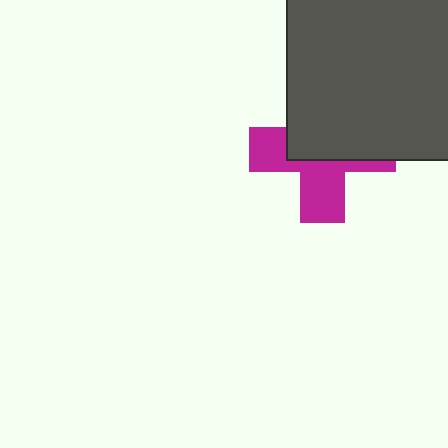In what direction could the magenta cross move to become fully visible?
The magenta cross could move down. That would shift it out from behind the dark gray square entirely.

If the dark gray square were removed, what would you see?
You would see the complete magenta cross.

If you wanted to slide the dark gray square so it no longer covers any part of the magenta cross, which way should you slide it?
Slide it up — that is the most direct way to separate the two shapes.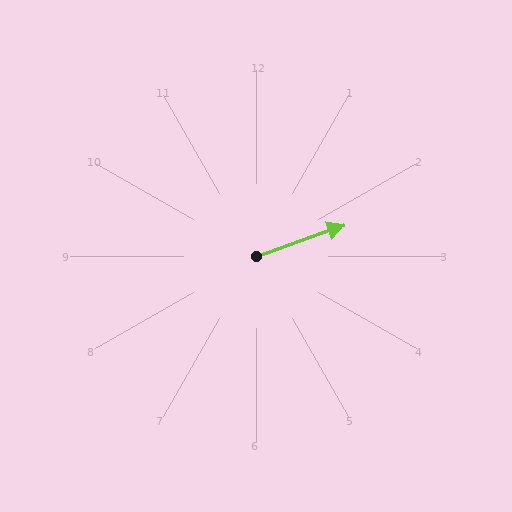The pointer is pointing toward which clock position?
Roughly 2 o'clock.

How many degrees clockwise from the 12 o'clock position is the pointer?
Approximately 71 degrees.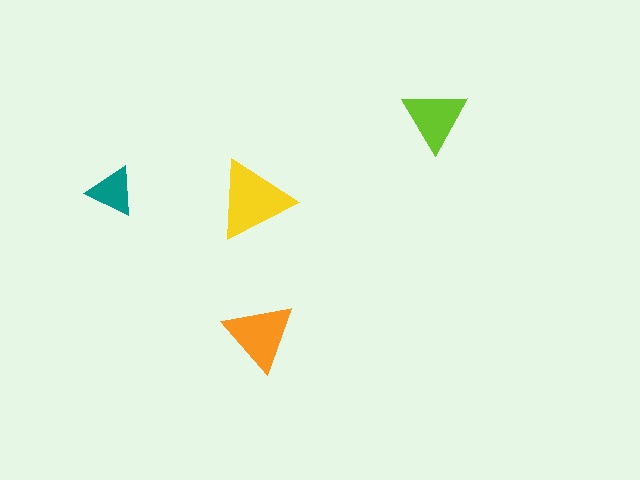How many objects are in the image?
There are 4 objects in the image.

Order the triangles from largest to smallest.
the yellow one, the orange one, the lime one, the teal one.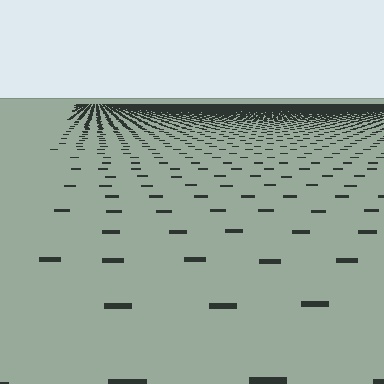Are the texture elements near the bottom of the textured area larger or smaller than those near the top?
Larger. Near the bottom, elements are closer to the viewer and appear at a bigger on-screen size.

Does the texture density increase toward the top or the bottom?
Density increases toward the top.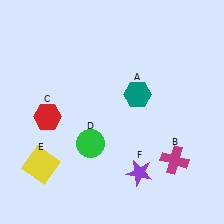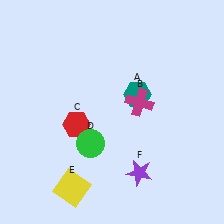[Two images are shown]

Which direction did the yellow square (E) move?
The yellow square (E) moved right.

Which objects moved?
The objects that moved are: the magenta cross (B), the red hexagon (C), the yellow square (E).